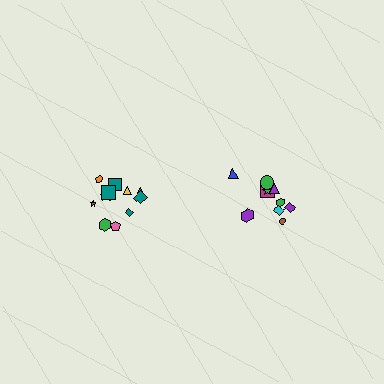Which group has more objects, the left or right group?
The left group.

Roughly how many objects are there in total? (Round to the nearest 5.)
Roughly 20 objects in total.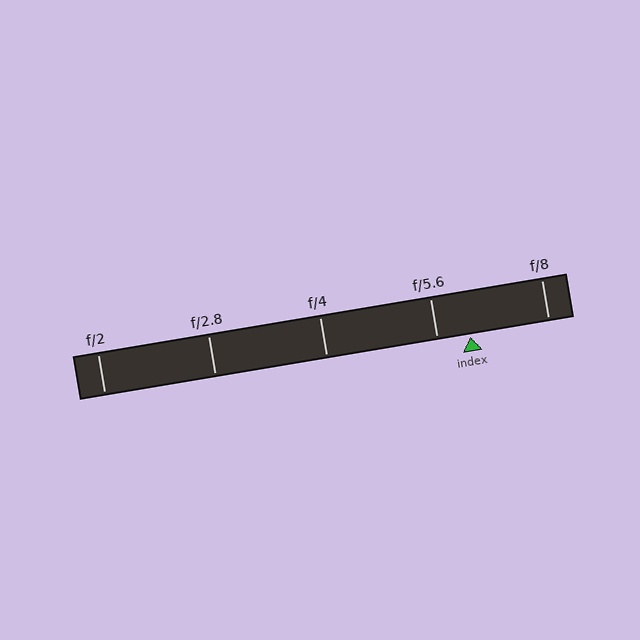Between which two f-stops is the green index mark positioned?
The index mark is between f/5.6 and f/8.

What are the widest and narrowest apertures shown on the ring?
The widest aperture shown is f/2 and the narrowest is f/8.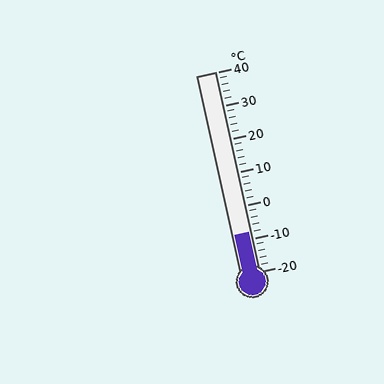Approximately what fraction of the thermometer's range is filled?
The thermometer is filled to approximately 20% of its range.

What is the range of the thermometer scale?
The thermometer scale ranges from -20°C to 40°C.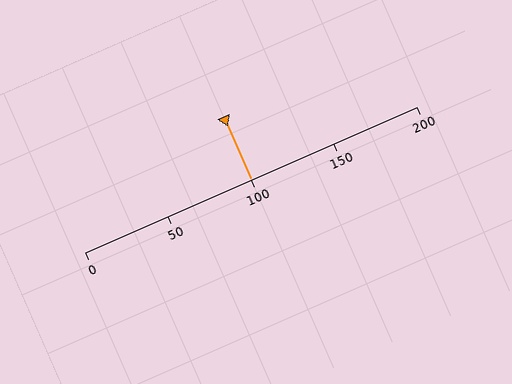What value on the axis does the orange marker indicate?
The marker indicates approximately 100.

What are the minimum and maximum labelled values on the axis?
The axis runs from 0 to 200.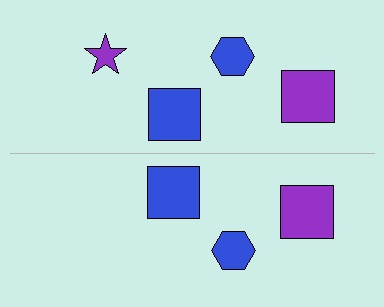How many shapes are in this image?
There are 7 shapes in this image.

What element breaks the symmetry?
A purple star is missing from the bottom side.